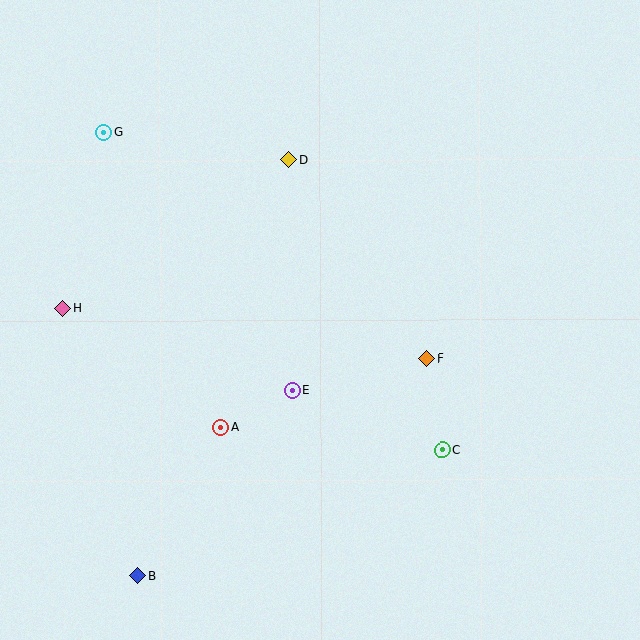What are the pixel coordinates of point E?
Point E is at (293, 391).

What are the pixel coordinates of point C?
Point C is at (442, 450).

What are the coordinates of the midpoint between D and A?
The midpoint between D and A is at (255, 294).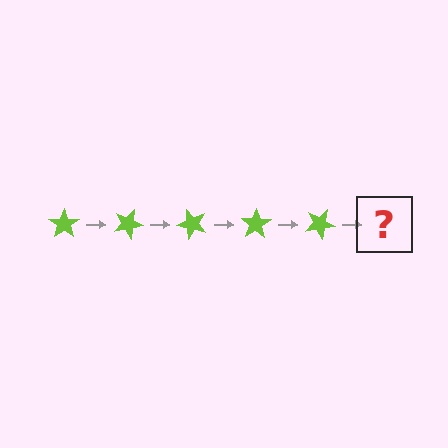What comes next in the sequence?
The next element should be a lime star rotated 125 degrees.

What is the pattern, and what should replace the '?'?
The pattern is that the star rotates 25 degrees each step. The '?' should be a lime star rotated 125 degrees.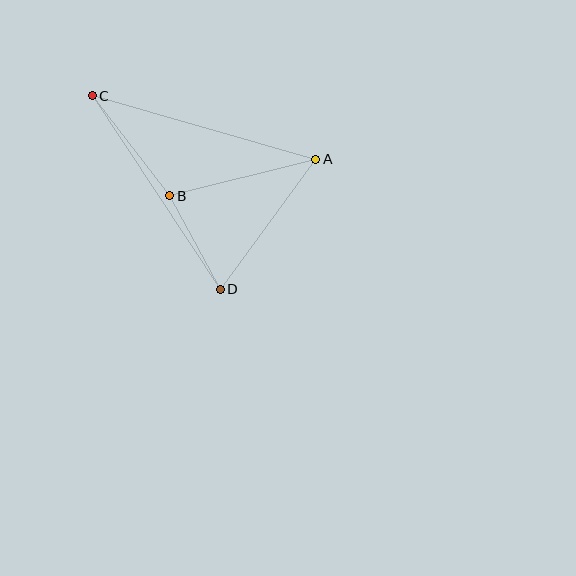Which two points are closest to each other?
Points B and D are closest to each other.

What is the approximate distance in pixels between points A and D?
The distance between A and D is approximately 161 pixels.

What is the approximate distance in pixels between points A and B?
The distance between A and B is approximately 150 pixels.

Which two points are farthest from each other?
Points A and C are farthest from each other.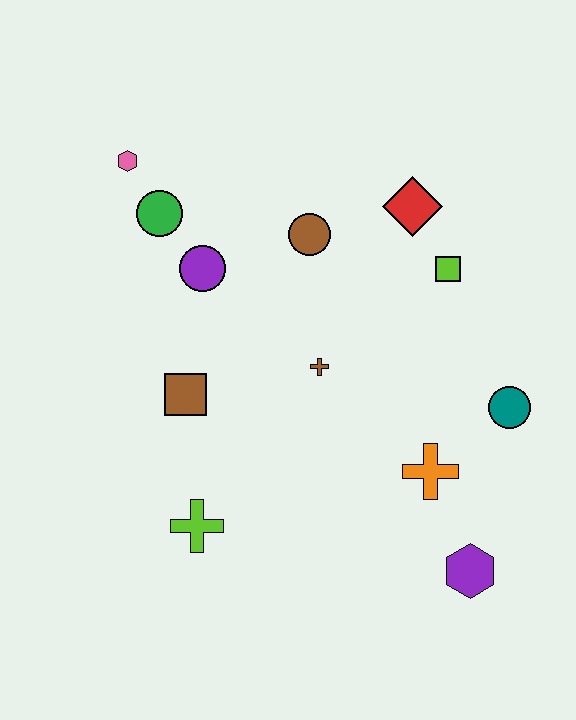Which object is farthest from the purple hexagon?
The pink hexagon is farthest from the purple hexagon.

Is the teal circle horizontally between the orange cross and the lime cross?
No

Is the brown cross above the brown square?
Yes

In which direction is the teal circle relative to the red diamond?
The teal circle is below the red diamond.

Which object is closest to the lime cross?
The brown square is closest to the lime cross.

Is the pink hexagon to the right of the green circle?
No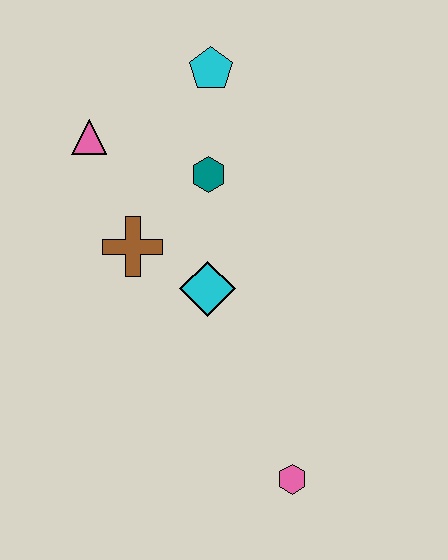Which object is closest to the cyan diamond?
The brown cross is closest to the cyan diamond.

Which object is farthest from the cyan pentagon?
The pink hexagon is farthest from the cyan pentagon.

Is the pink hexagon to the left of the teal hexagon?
No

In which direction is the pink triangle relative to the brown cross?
The pink triangle is above the brown cross.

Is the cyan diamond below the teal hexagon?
Yes